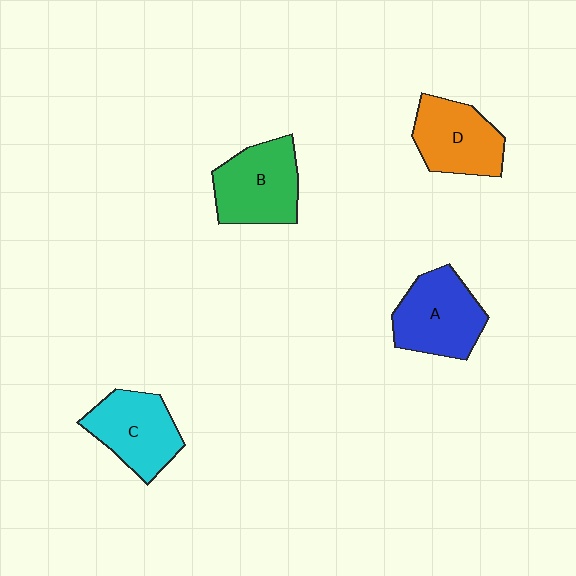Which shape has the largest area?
Shape A (blue).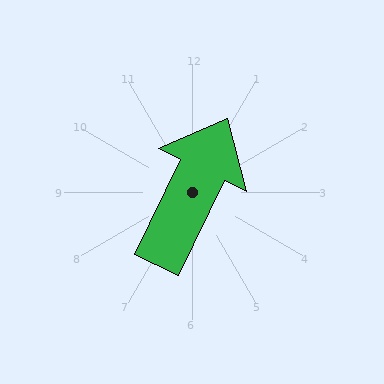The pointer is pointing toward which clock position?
Roughly 1 o'clock.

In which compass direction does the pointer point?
Northeast.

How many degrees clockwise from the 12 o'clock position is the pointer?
Approximately 26 degrees.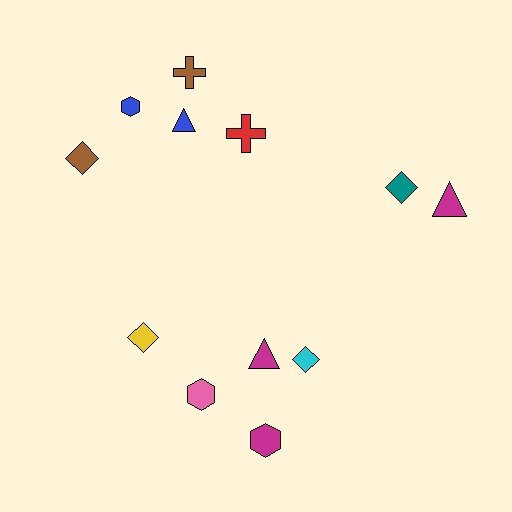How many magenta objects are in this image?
There are 3 magenta objects.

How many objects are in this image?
There are 12 objects.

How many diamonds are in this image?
There are 4 diamonds.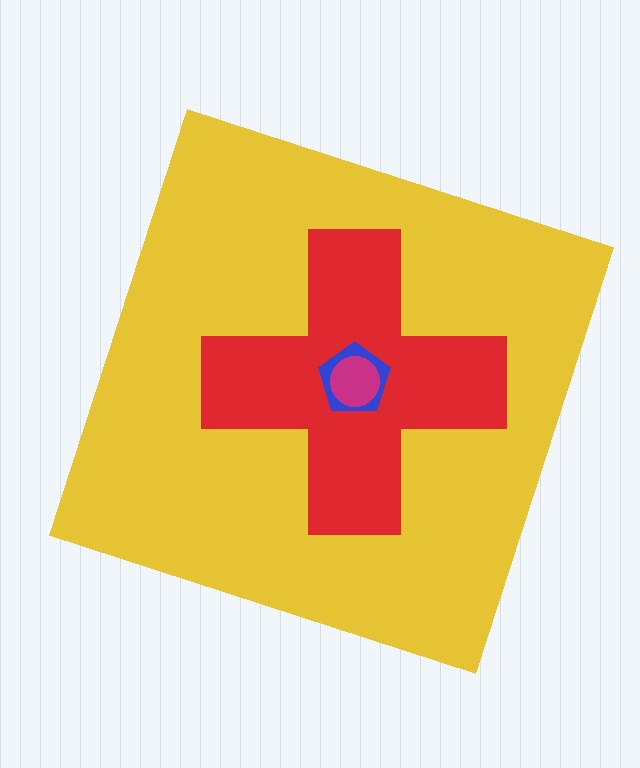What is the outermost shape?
The yellow square.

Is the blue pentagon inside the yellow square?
Yes.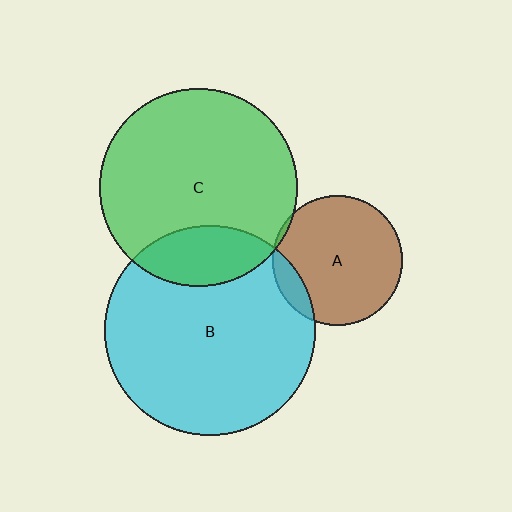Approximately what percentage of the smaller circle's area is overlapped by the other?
Approximately 5%.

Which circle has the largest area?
Circle B (cyan).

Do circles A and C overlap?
Yes.